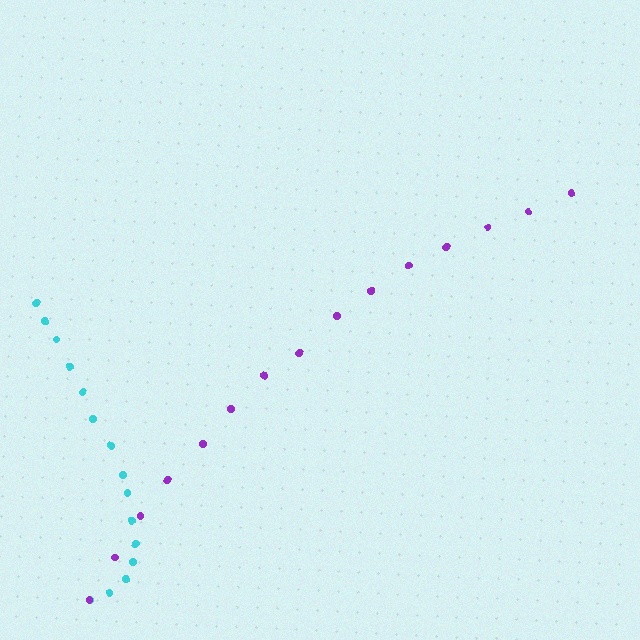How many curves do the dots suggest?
There are 2 distinct paths.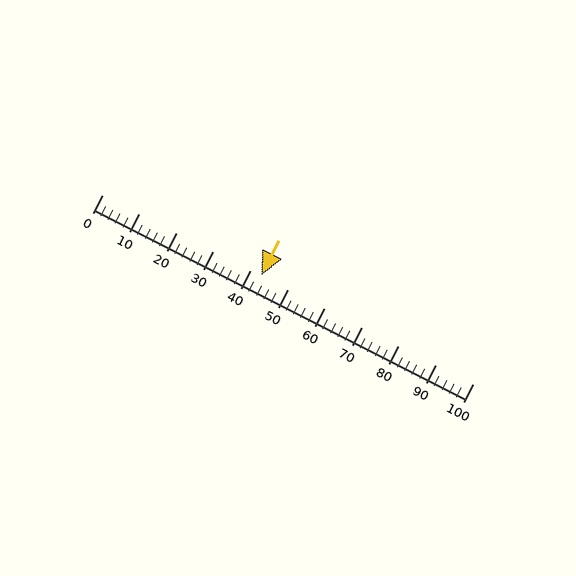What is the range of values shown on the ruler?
The ruler shows values from 0 to 100.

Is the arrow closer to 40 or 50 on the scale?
The arrow is closer to 40.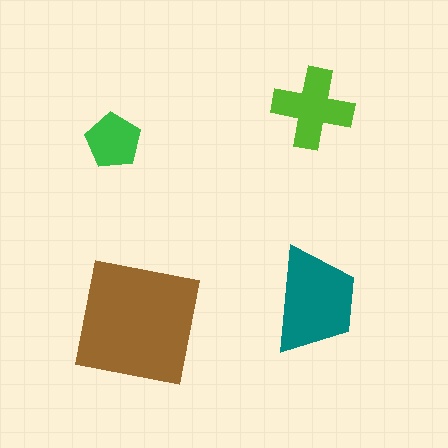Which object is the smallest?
The green pentagon.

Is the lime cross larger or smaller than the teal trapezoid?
Smaller.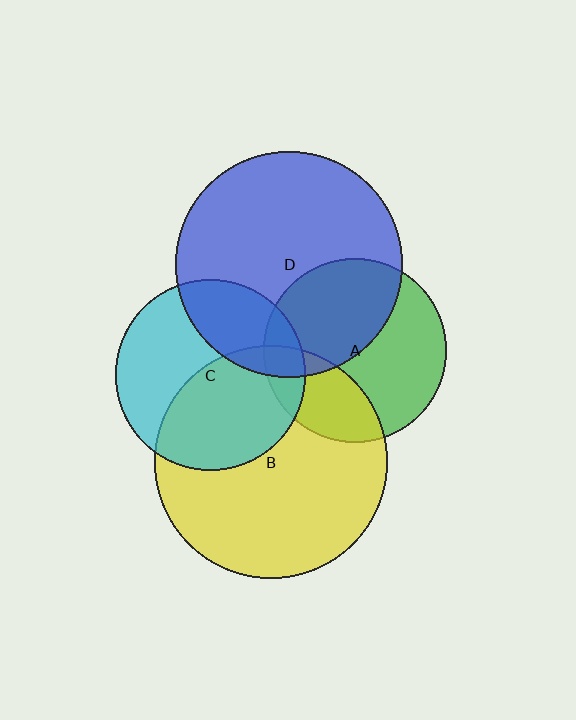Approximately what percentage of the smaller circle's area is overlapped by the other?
Approximately 10%.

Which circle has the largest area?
Circle B (yellow).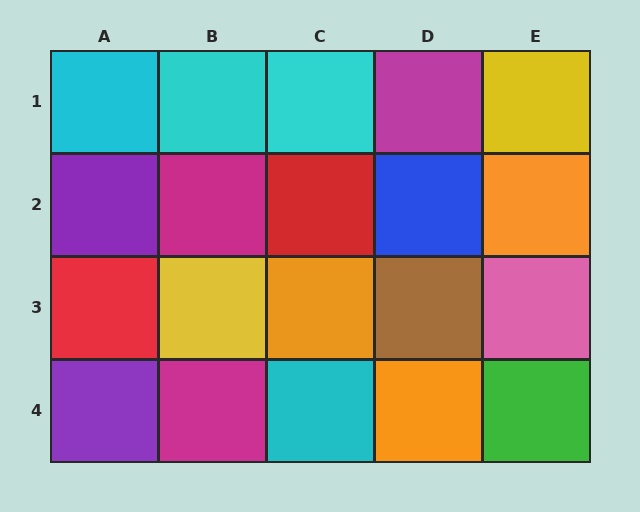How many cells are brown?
1 cell is brown.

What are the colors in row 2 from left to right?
Purple, magenta, red, blue, orange.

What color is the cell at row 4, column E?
Green.